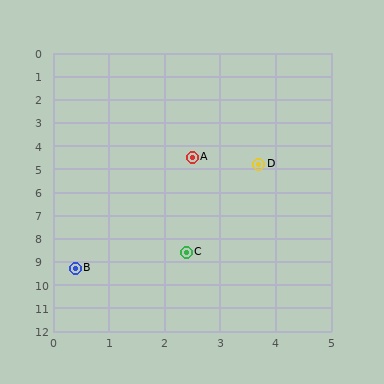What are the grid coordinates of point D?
Point D is at approximately (3.7, 4.8).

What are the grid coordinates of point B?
Point B is at approximately (0.4, 9.3).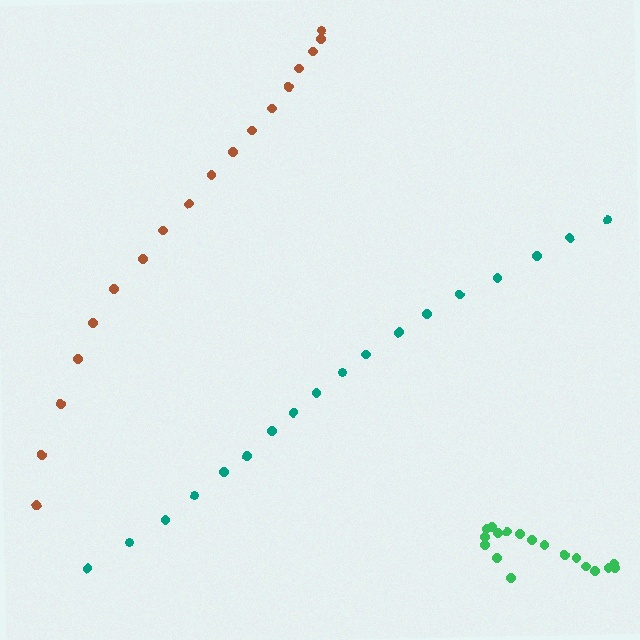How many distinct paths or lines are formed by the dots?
There are 3 distinct paths.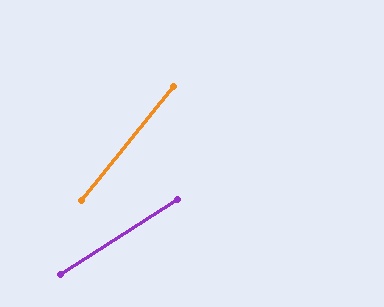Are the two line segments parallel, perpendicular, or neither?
Neither parallel nor perpendicular — they differ by about 19°.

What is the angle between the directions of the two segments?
Approximately 19 degrees.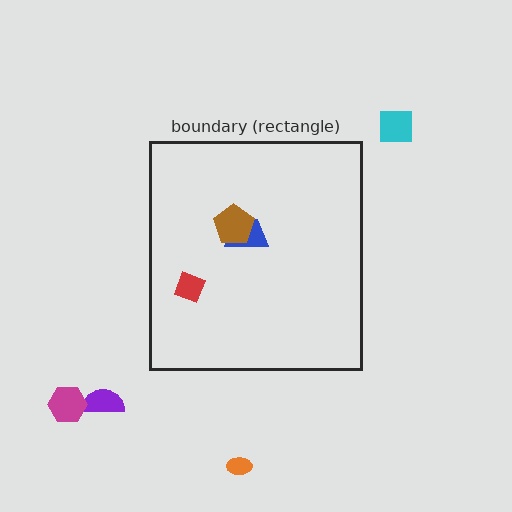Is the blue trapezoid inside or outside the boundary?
Inside.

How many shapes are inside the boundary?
3 inside, 4 outside.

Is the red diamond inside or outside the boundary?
Inside.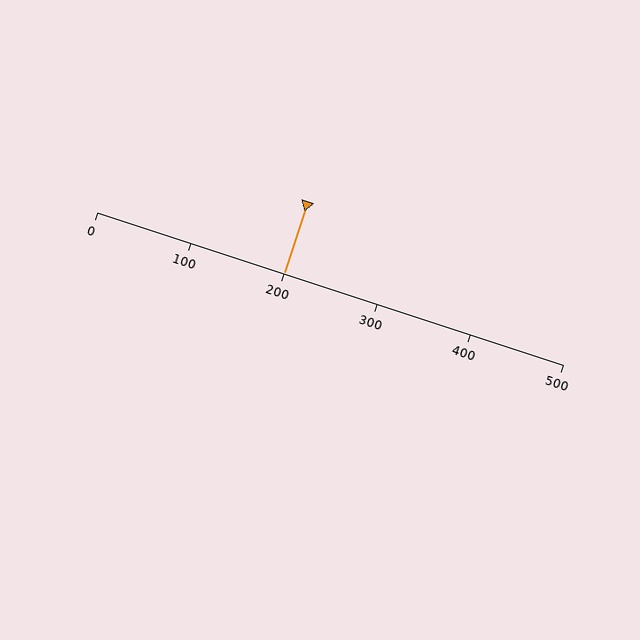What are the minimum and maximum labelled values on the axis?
The axis runs from 0 to 500.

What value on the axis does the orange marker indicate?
The marker indicates approximately 200.